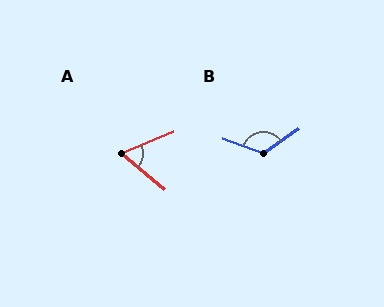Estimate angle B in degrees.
Approximately 124 degrees.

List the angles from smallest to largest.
A (62°), B (124°).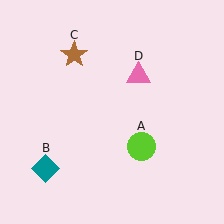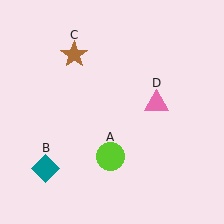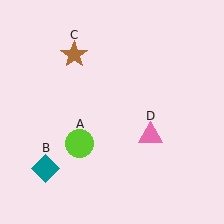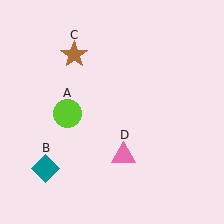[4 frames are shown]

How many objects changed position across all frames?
2 objects changed position: lime circle (object A), pink triangle (object D).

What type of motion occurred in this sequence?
The lime circle (object A), pink triangle (object D) rotated clockwise around the center of the scene.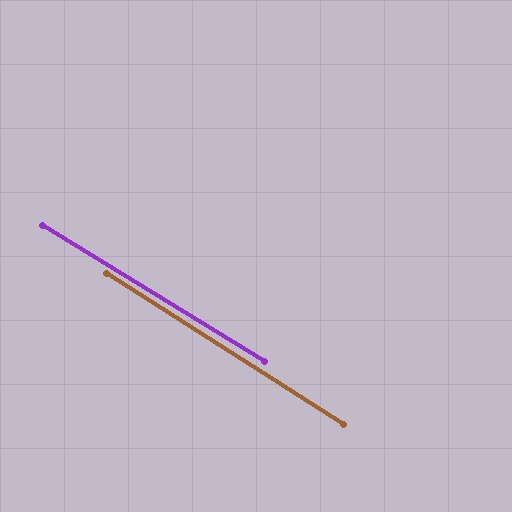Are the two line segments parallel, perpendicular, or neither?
Parallel — their directions differ by only 0.8°.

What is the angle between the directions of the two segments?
Approximately 1 degree.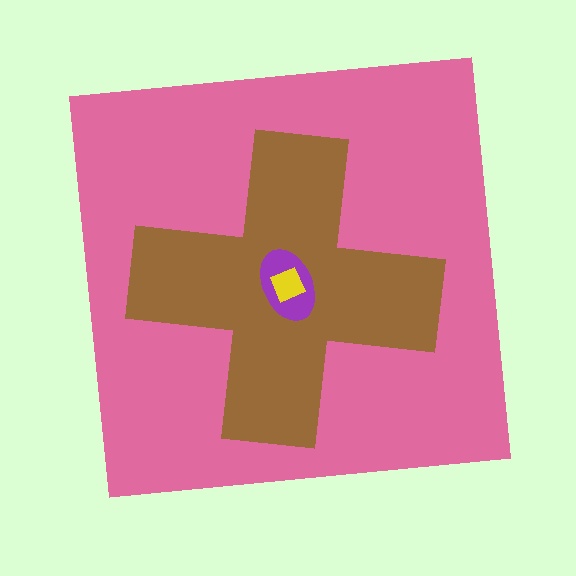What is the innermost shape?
The yellow diamond.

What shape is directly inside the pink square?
The brown cross.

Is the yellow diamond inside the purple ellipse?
Yes.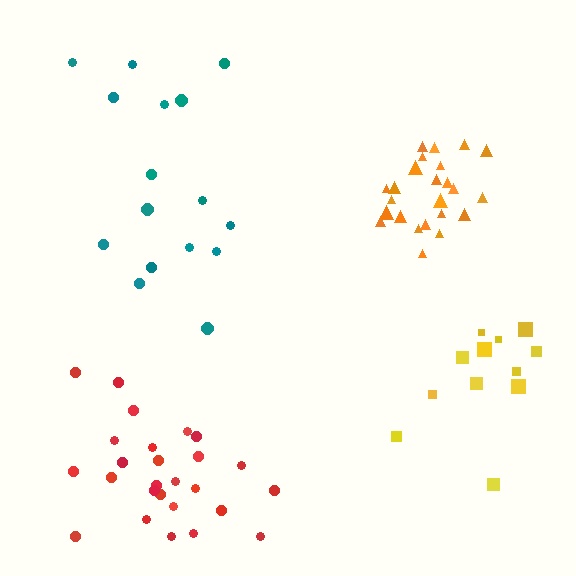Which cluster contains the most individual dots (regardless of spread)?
Red (26).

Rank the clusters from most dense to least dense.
orange, red, yellow, teal.